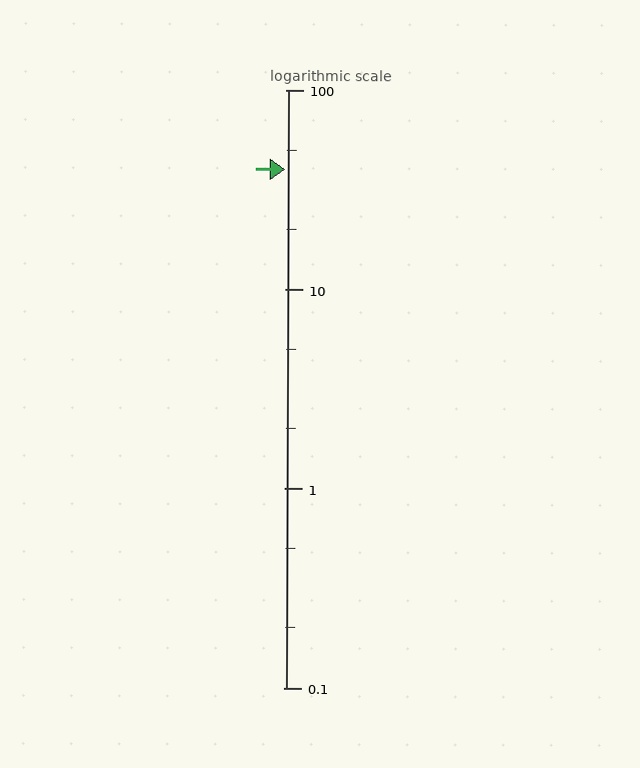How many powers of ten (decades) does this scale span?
The scale spans 3 decades, from 0.1 to 100.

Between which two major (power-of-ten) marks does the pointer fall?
The pointer is between 10 and 100.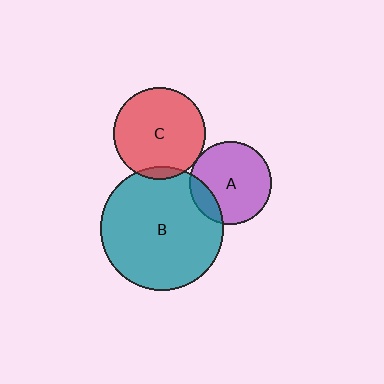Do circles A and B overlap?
Yes.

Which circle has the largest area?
Circle B (teal).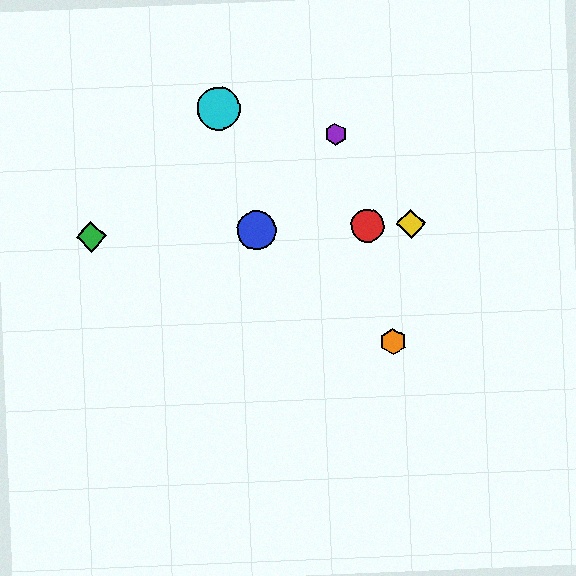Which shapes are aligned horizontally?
The red circle, the blue circle, the green diamond, the yellow diamond are aligned horizontally.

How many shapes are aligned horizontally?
4 shapes (the red circle, the blue circle, the green diamond, the yellow diamond) are aligned horizontally.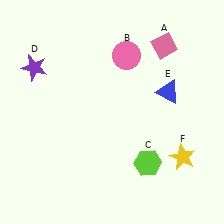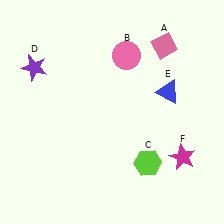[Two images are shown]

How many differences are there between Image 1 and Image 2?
There is 1 difference between the two images.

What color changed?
The star (F) changed from yellow in Image 1 to magenta in Image 2.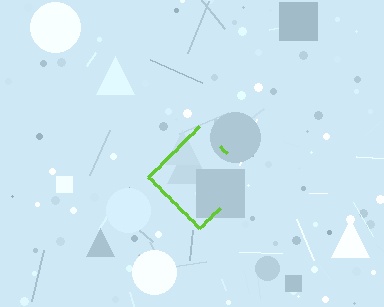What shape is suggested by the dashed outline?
The dashed outline suggests a diamond.